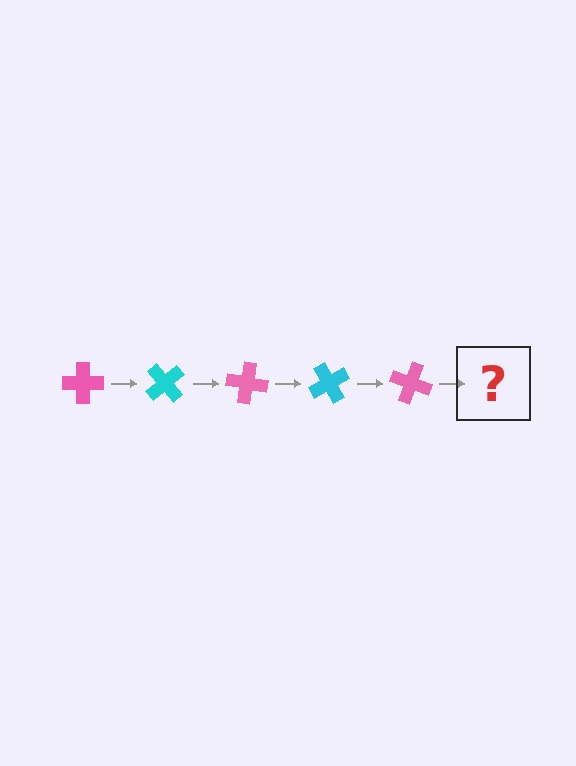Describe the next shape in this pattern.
It should be a cyan cross, rotated 250 degrees from the start.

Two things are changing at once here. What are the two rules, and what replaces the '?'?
The two rules are that it rotates 50 degrees each step and the color cycles through pink and cyan. The '?' should be a cyan cross, rotated 250 degrees from the start.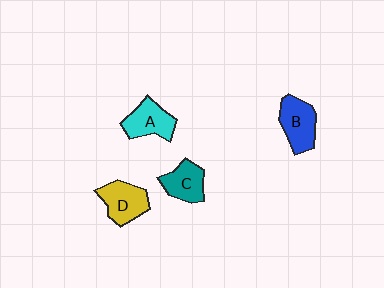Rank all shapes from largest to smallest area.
From largest to smallest: B (blue), D (yellow), A (cyan), C (teal).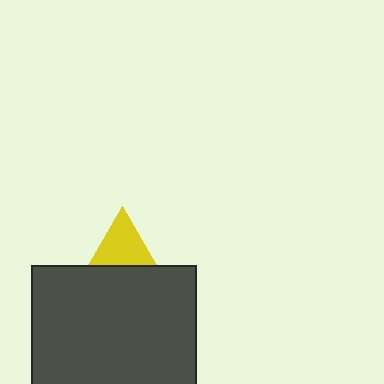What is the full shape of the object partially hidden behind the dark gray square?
The partially hidden object is a yellow triangle.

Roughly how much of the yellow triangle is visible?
A small part of it is visible (roughly 42%).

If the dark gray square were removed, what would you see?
You would see the complete yellow triangle.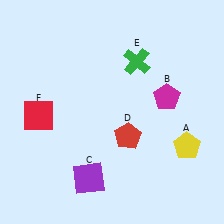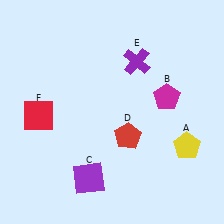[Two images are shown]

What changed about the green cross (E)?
In Image 1, E is green. In Image 2, it changed to purple.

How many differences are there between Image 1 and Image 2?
There is 1 difference between the two images.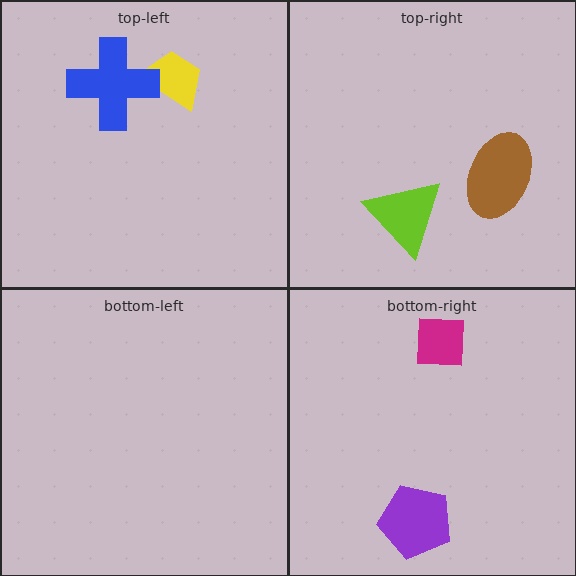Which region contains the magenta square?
The bottom-right region.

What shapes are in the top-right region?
The lime triangle, the brown ellipse.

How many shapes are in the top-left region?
2.